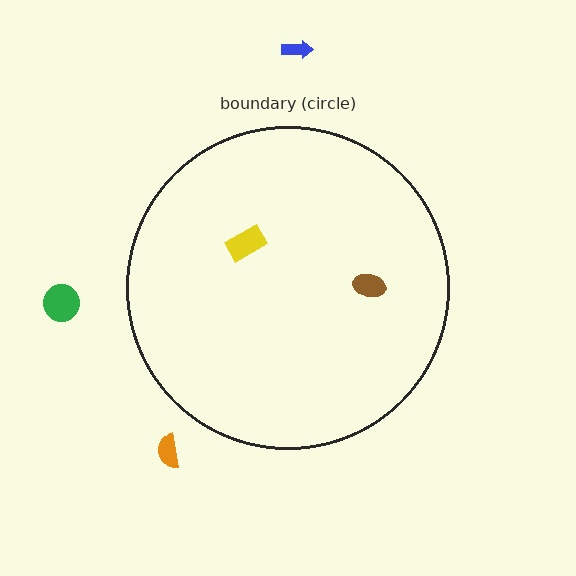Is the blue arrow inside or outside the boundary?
Outside.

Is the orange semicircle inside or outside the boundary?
Outside.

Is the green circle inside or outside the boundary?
Outside.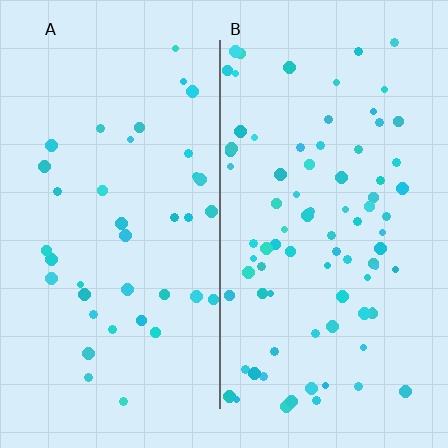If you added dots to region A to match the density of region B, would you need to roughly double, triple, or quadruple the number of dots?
Approximately double.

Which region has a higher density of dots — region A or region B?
B (the right).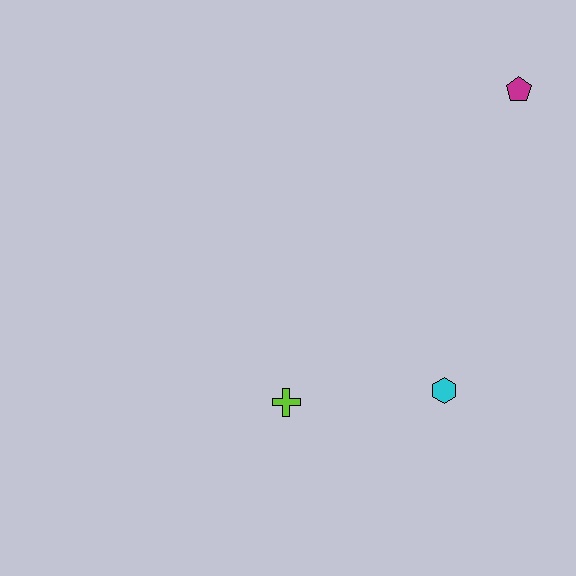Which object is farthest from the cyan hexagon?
The magenta pentagon is farthest from the cyan hexagon.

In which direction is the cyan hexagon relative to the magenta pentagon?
The cyan hexagon is below the magenta pentagon.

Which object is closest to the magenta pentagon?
The cyan hexagon is closest to the magenta pentagon.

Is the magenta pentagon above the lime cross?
Yes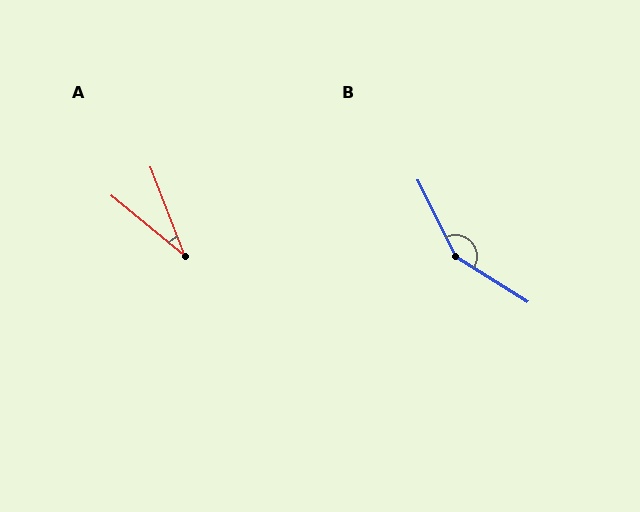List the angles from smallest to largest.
A (29°), B (148°).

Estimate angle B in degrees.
Approximately 148 degrees.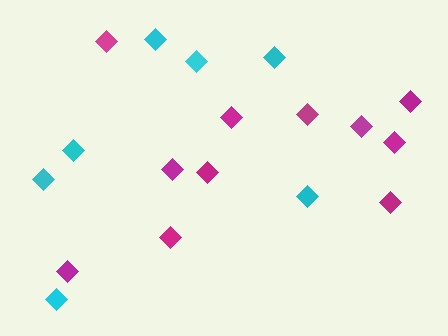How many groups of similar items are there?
There are 2 groups: one group of cyan diamonds (7) and one group of magenta diamonds (11).